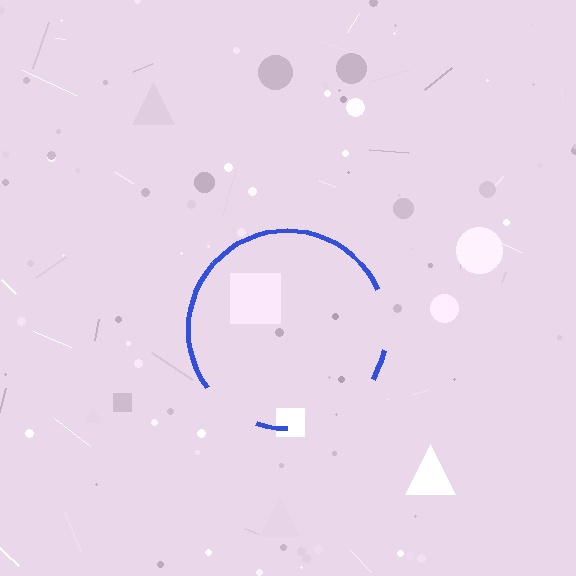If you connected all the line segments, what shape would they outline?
They would outline a circle.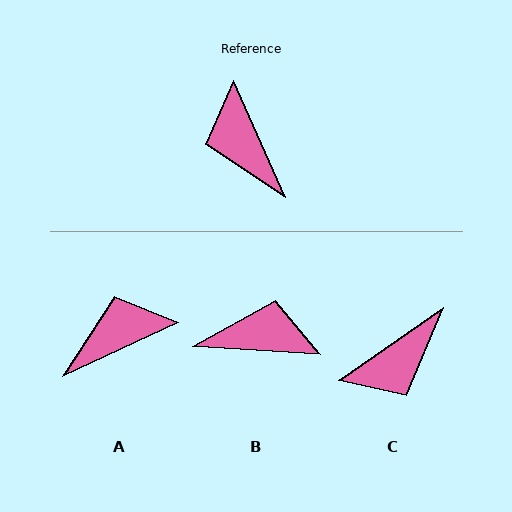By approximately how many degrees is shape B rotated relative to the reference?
Approximately 117 degrees clockwise.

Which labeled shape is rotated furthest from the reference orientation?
B, about 117 degrees away.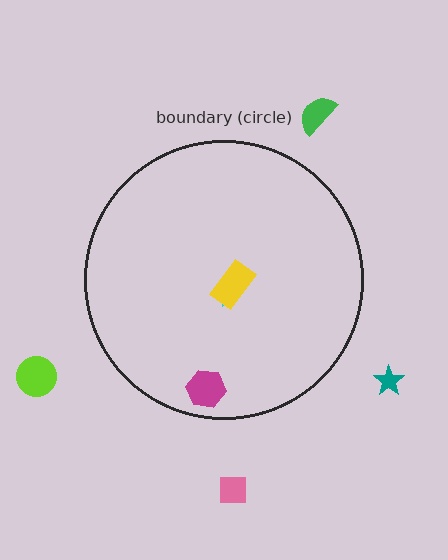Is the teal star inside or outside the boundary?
Outside.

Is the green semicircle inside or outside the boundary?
Outside.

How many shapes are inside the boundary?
3 inside, 4 outside.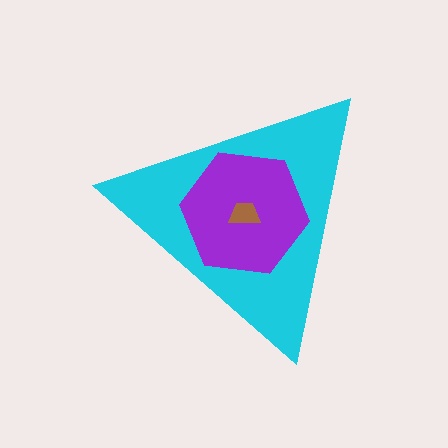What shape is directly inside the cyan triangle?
The purple hexagon.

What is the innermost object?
The brown trapezoid.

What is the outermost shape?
The cyan triangle.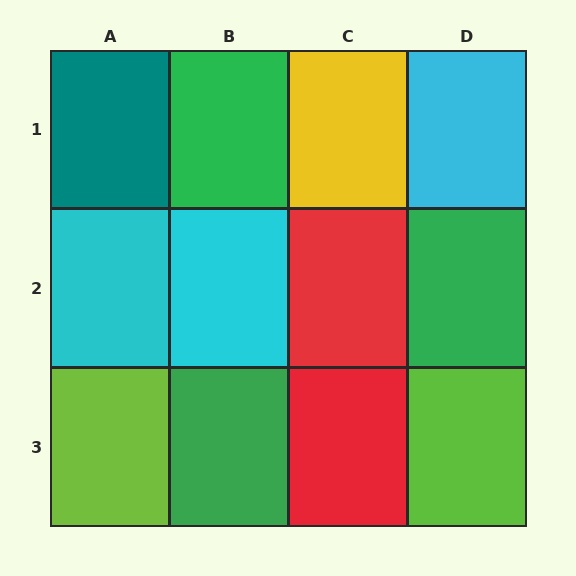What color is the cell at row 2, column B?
Cyan.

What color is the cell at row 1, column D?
Cyan.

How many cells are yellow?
1 cell is yellow.